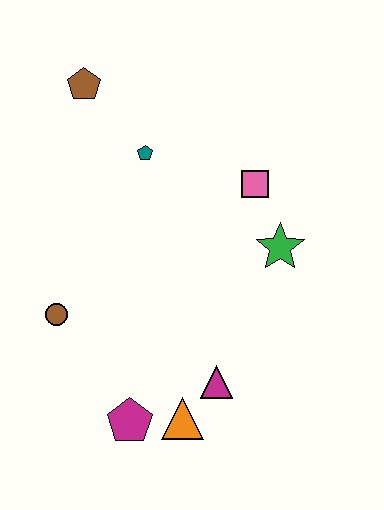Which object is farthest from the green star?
The brown pentagon is farthest from the green star.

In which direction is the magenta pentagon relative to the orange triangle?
The magenta pentagon is to the left of the orange triangle.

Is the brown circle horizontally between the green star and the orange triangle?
No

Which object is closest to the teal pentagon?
The brown pentagon is closest to the teal pentagon.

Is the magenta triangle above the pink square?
No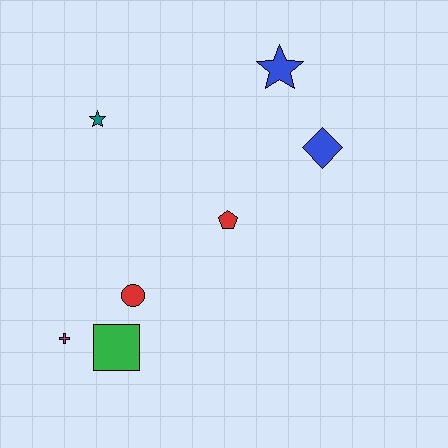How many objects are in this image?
There are 7 objects.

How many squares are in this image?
There is 1 square.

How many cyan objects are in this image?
There are no cyan objects.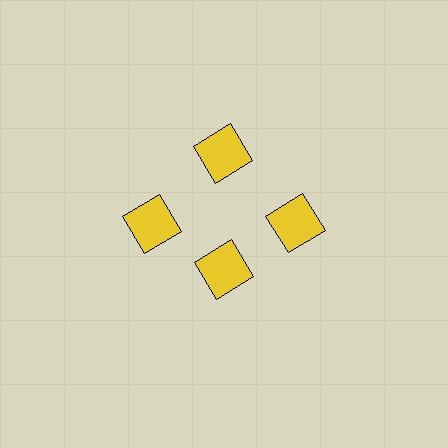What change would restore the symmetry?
The symmetry would be restored by moving it outward, back onto the ring so that all 4 squares sit at equal angles and equal distance from the center.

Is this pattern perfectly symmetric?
No. The 4 yellow squares are arranged in a ring, but one element near the 6 o'clock position is pulled inward toward the center, breaking the 4-fold rotational symmetry.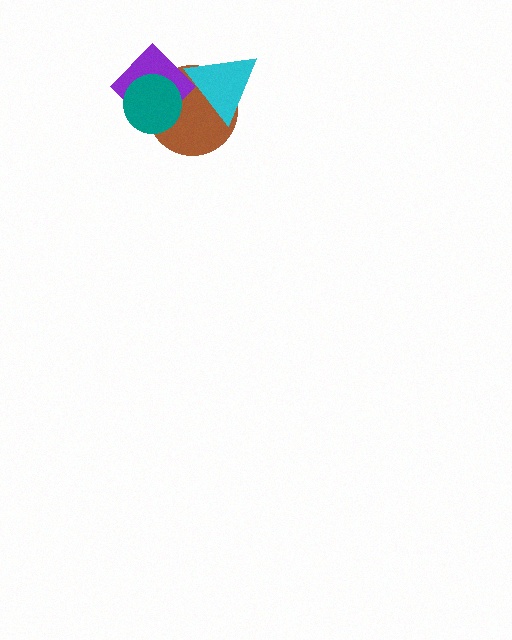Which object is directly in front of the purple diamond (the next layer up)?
The cyan triangle is directly in front of the purple diamond.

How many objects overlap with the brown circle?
3 objects overlap with the brown circle.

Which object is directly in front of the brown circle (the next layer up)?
The purple diamond is directly in front of the brown circle.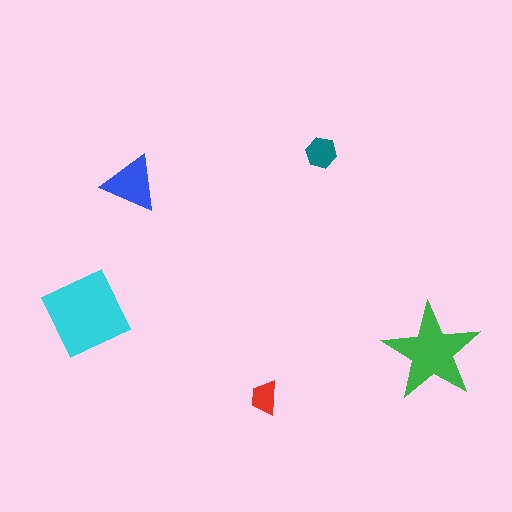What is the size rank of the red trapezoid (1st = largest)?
5th.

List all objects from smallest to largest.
The red trapezoid, the teal hexagon, the blue triangle, the green star, the cyan square.